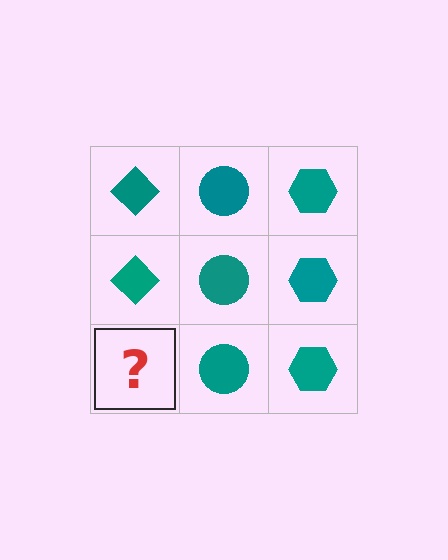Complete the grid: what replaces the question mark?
The question mark should be replaced with a teal diamond.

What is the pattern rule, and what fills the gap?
The rule is that each column has a consistent shape. The gap should be filled with a teal diamond.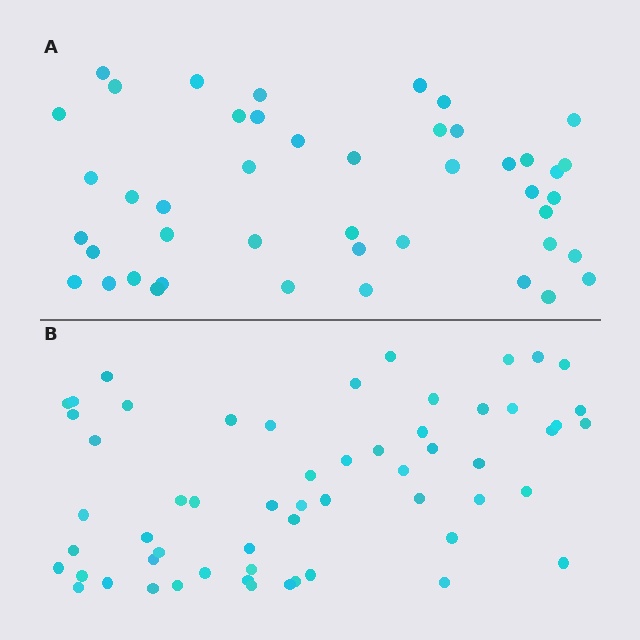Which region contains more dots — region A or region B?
Region B (the bottom region) has more dots.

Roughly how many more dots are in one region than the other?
Region B has approximately 15 more dots than region A.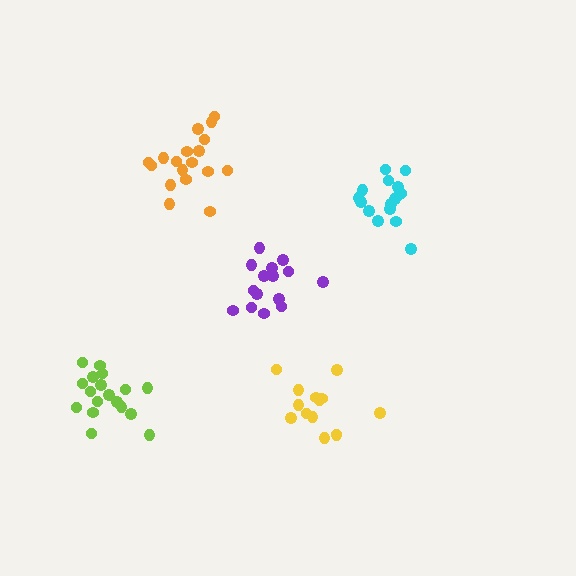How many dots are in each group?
Group 1: 14 dots, Group 2: 15 dots, Group 3: 18 dots, Group 4: 18 dots, Group 5: 16 dots (81 total).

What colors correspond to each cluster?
The clusters are colored: yellow, purple, orange, lime, cyan.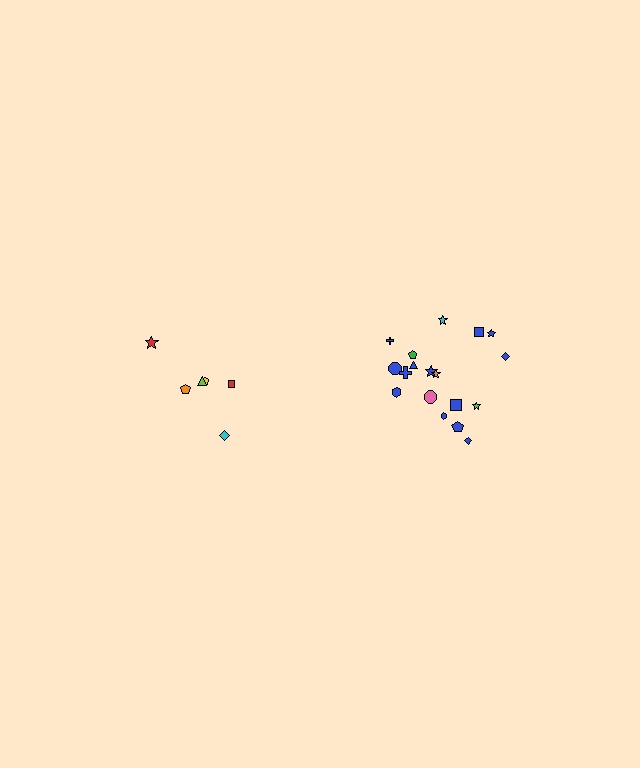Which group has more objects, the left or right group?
The right group.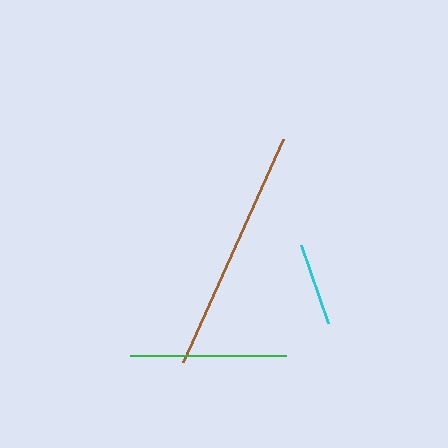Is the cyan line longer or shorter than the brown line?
The brown line is longer than the cyan line.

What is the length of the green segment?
The green segment is approximately 156 pixels long.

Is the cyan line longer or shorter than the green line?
The green line is longer than the cyan line.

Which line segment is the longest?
The brown line is the longest at approximately 244 pixels.